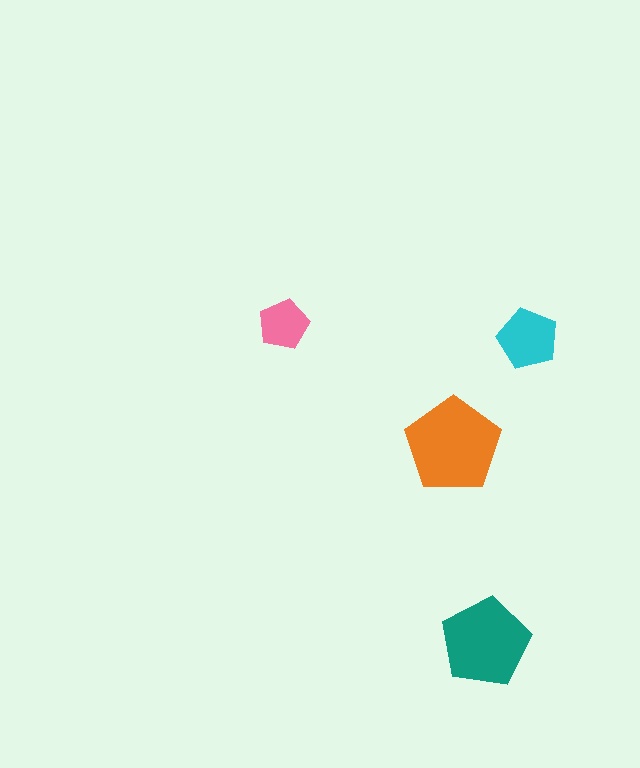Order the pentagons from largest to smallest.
the orange one, the teal one, the cyan one, the pink one.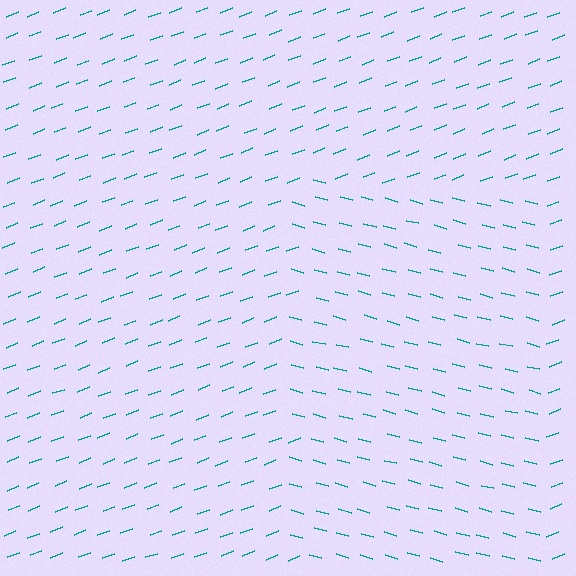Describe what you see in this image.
The image is filled with small teal line segments. A rectangle region in the image has lines oriented differently from the surrounding lines, creating a visible texture boundary.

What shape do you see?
I see a rectangle.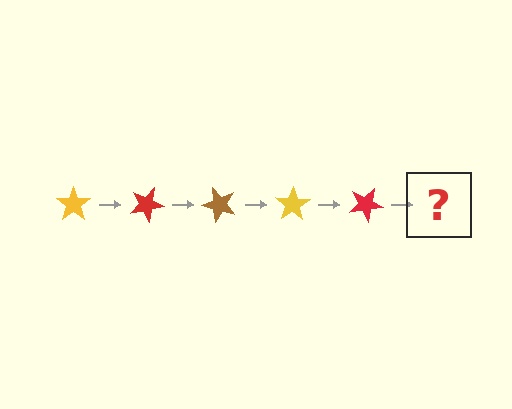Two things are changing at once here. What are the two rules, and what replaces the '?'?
The two rules are that it rotates 25 degrees each step and the color cycles through yellow, red, and brown. The '?' should be a brown star, rotated 125 degrees from the start.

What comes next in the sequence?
The next element should be a brown star, rotated 125 degrees from the start.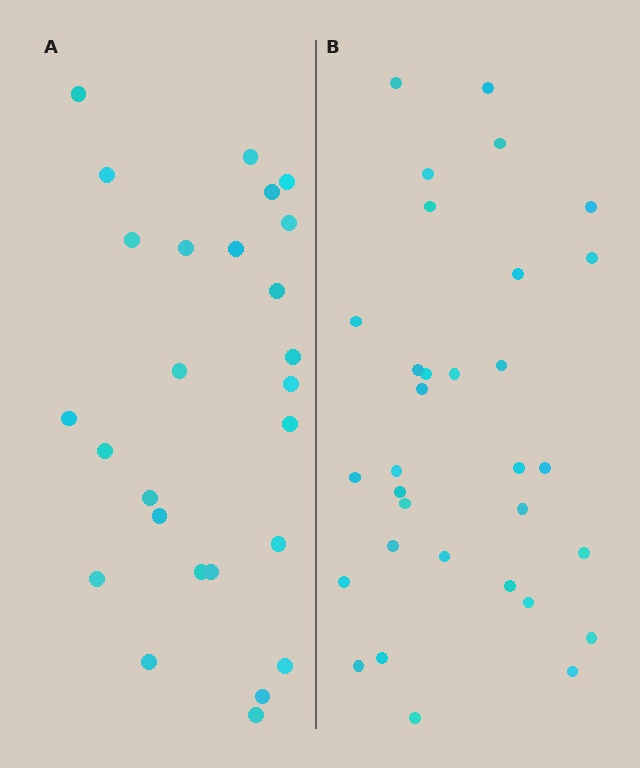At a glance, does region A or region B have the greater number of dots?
Region B (the right region) has more dots.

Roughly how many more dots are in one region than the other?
Region B has about 6 more dots than region A.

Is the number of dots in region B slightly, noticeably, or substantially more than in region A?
Region B has only slightly more — the two regions are fairly close. The ratio is roughly 1.2 to 1.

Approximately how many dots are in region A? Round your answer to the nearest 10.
About 30 dots. (The exact count is 26, which rounds to 30.)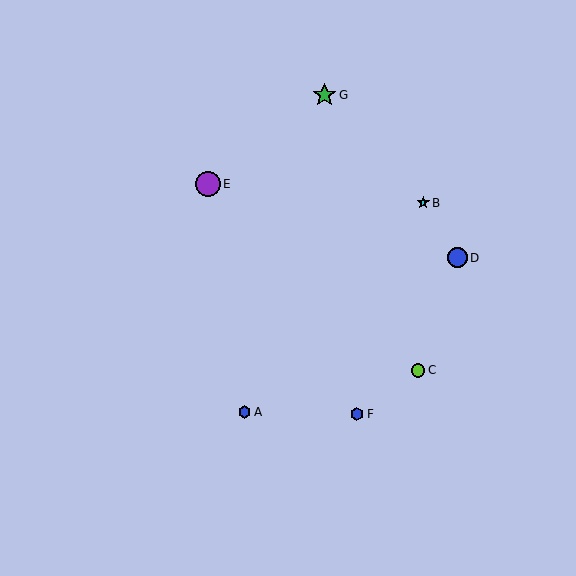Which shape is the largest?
The purple circle (labeled E) is the largest.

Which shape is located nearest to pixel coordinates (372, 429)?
The blue hexagon (labeled F) at (357, 414) is nearest to that location.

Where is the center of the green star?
The center of the green star is at (325, 95).